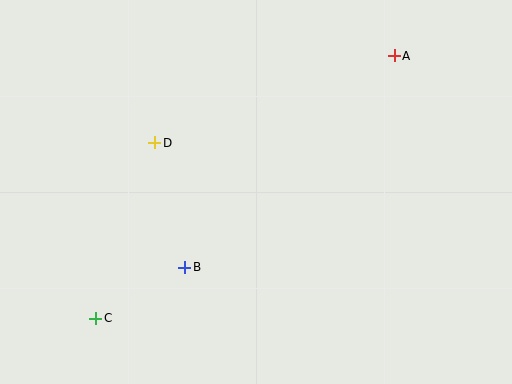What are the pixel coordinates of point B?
Point B is at (185, 267).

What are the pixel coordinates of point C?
Point C is at (96, 318).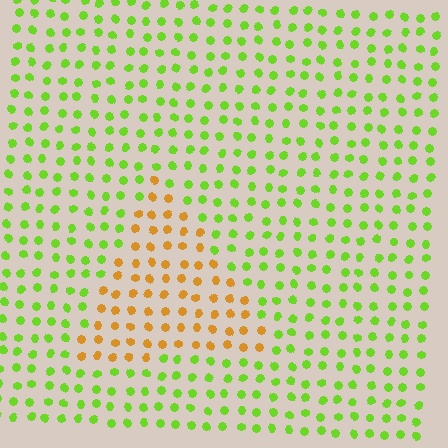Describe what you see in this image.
The image is filled with small lime elements in a uniform arrangement. A triangle-shaped region is visible where the elements are tinted to a slightly different hue, forming a subtle color boundary.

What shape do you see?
I see a triangle.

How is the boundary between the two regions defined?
The boundary is defined purely by a slight shift in hue (about 60 degrees). Spacing, size, and orientation are identical on both sides.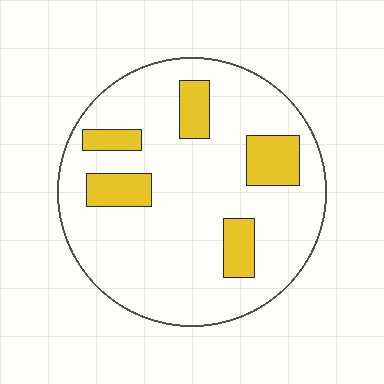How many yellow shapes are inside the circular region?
5.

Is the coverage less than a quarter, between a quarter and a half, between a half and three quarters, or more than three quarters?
Less than a quarter.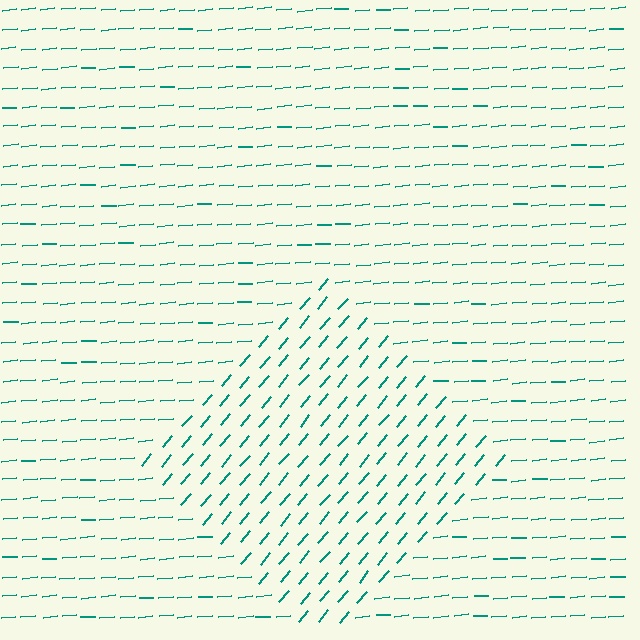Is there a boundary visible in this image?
Yes, there is a texture boundary formed by a change in line orientation.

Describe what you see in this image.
The image is filled with small teal line segments. A diamond region in the image has lines oriented differently from the surrounding lines, creating a visible texture boundary.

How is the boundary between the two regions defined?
The boundary is defined purely by a change in line orientation (approximately 45 degrees difference). All lines are the same color and thickness.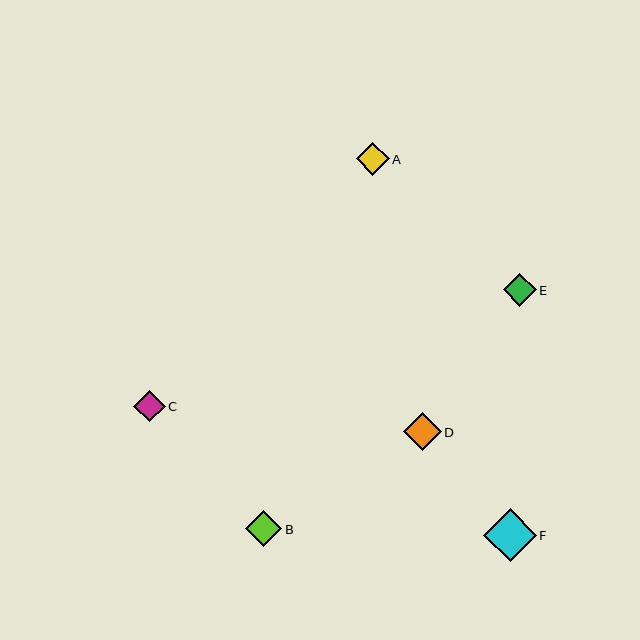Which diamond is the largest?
Diamond F is the largest with a size of approximately 52 pixels.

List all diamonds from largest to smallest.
From largest to smallest: F, D, B, A, E, C.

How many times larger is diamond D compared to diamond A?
Diamond D is approximately 1.2 times the size of diamond A.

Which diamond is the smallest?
Diamond C is the smallest with a size of approximately 31 pixels.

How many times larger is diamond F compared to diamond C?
Diamond F is approximately 1.7 times the size of diamond C.